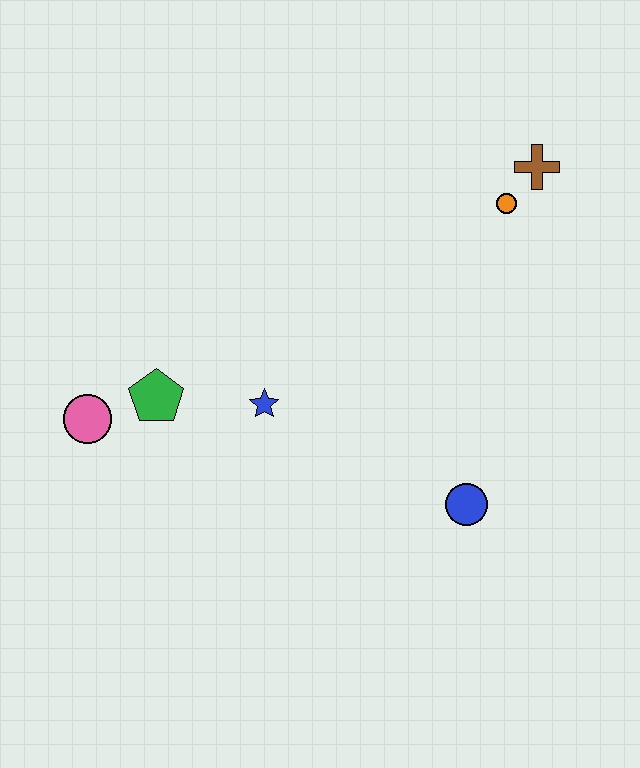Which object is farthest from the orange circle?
The pink circle is farthest from the orange circle.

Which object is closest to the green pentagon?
The pink circle is closest to the green pentagon.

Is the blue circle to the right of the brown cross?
No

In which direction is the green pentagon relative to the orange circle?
The green pentagon is to the left of the orange circle.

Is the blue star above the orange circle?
No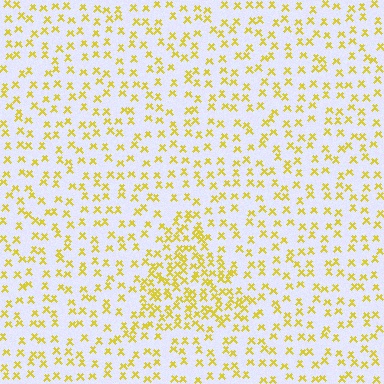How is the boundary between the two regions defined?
The boundary is defined by a change in element density (approximately 2.2x ratio). All elements are the same color, size, and shape.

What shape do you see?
I see a triangle.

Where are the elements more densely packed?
The elements are more densely packed inside the triangle boundary.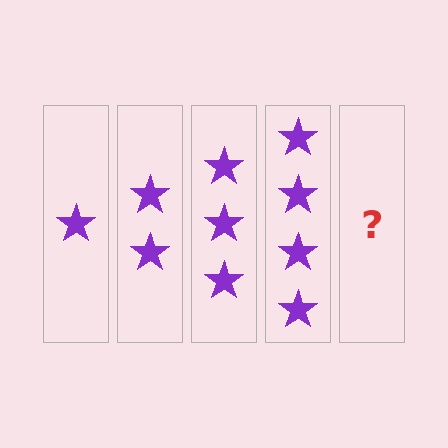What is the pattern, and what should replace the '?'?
The pattern is that each step adds one more star. The '?' should be 5 stars.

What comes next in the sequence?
The next element should be 5 stars.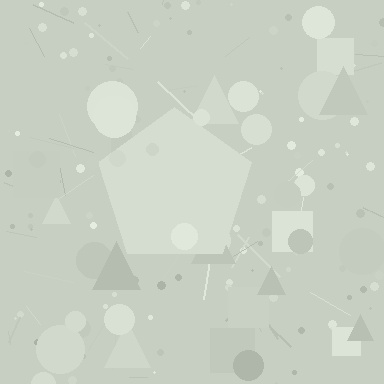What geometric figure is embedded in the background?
A pentagon is embedded in the background.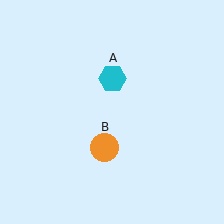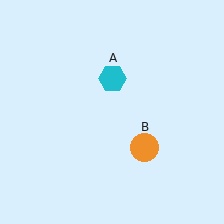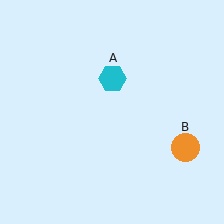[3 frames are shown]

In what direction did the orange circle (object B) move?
The orange circle (object B) moved right.